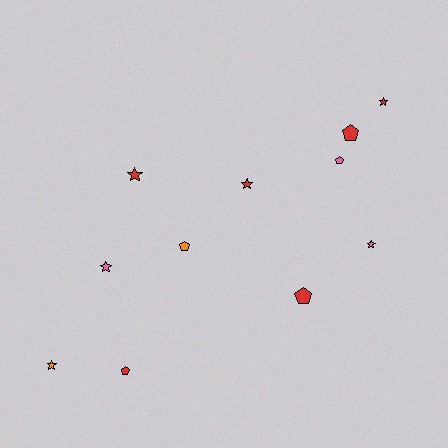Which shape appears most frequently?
Star, with 6 objects.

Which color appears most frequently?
Red, with 6 objects.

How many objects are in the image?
There are 11 objects.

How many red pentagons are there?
There are 3 red pentagons.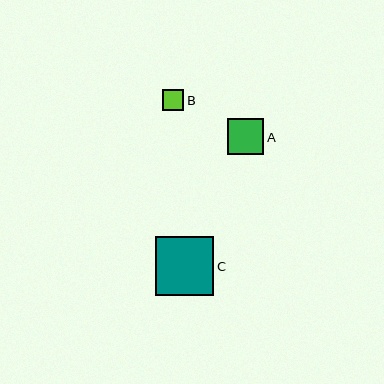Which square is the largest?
Square C is the largest with a size of approximately 59 pixels.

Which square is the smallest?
Square B is the smallest with a size of approximately 21 pixels.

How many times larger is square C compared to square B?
Square C is approximately 2.8 times the size of square B.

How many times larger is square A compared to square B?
Square A is approximately 1.7 times the size of square B.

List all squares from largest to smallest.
From largest to smallest: C, A, B.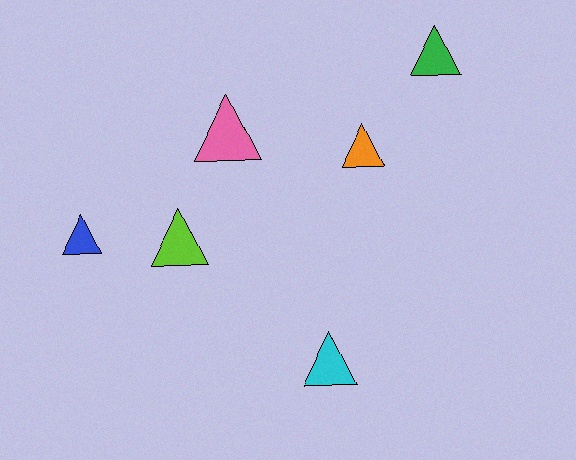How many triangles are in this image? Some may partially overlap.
There are 6 triangles.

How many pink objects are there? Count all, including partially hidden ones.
There is 1 pink object.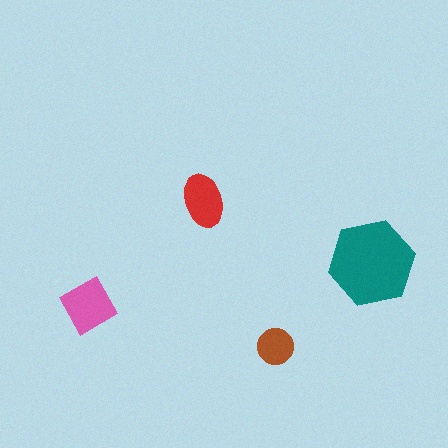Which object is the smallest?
The brown circle.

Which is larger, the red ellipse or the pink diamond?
The pink diamond.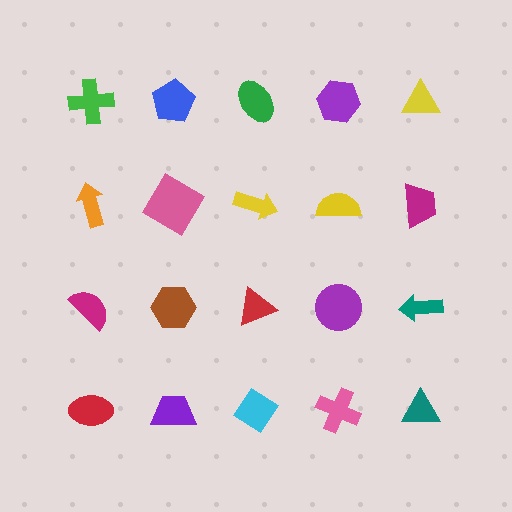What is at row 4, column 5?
A teal triangle.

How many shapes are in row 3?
5 shapes.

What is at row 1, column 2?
A blue pentagon.